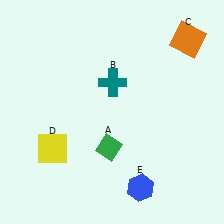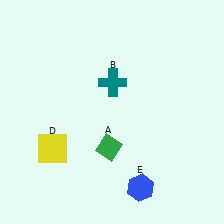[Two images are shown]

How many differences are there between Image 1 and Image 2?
There is 1 difference between the two images.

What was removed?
The orange square (C) was removed in Image 2.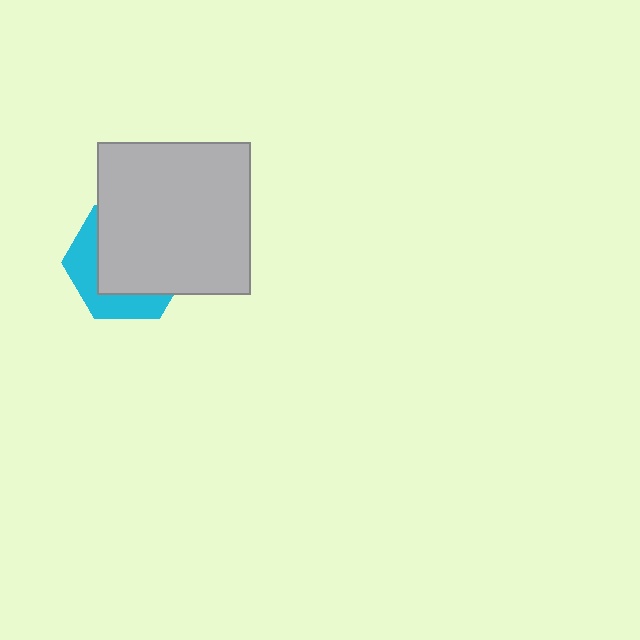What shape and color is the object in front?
The object in front is a light gray square.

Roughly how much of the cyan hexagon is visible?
A small part of it is visible (roughly 35%).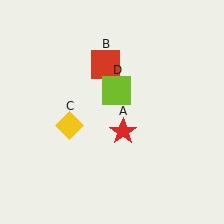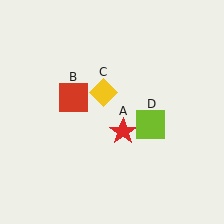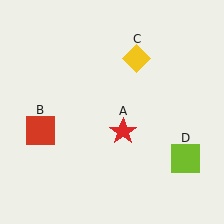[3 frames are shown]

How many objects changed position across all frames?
3 objects changed position: red square (object B), yellow diamond (object C), lime square (object D).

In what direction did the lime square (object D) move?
The lime square (object D) moved down and to the right.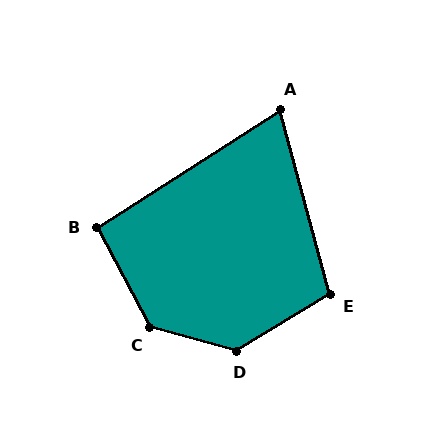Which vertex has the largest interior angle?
D, at approximately 134 degrees.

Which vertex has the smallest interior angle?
A, at approximately 72 degrees.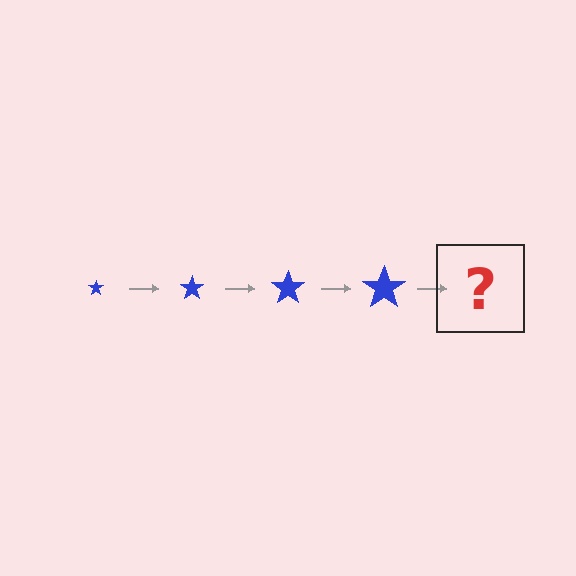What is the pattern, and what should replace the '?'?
The pattern is that the star gets progressively larger each step. The '?' should be a blue star, larger than the previous one.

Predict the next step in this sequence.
The next step is a blue star, larger than the previous one.